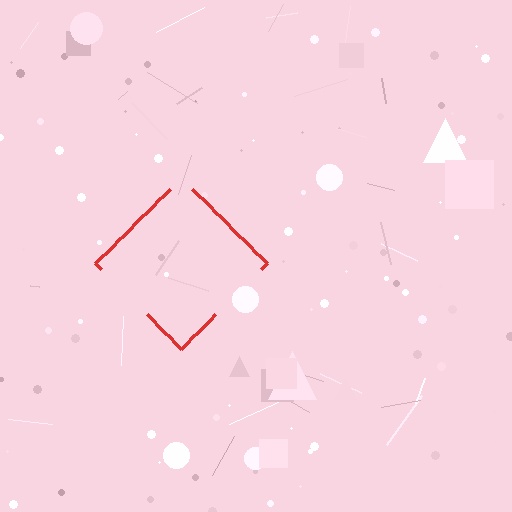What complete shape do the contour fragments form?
The contour fragments form a diamond.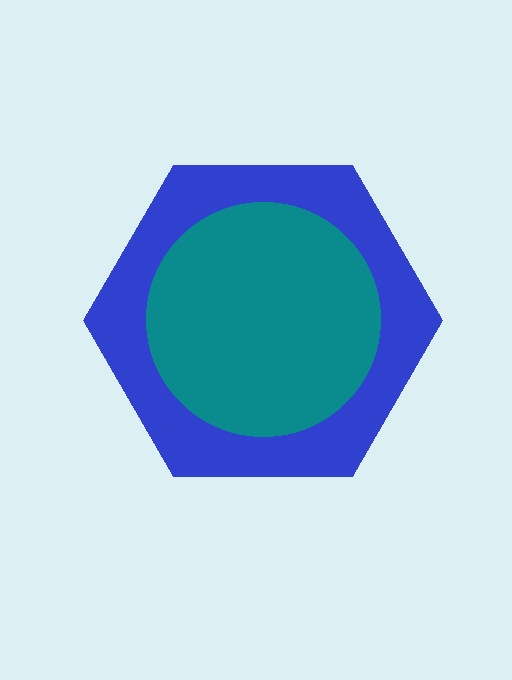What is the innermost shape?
The teal circle.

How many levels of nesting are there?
2.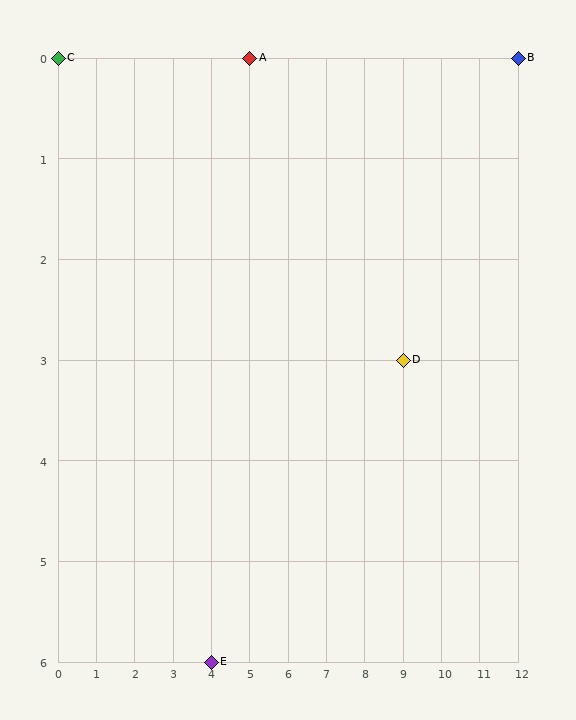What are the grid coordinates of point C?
Point C is at grid coordinates (0, 0).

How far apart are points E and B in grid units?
Points E and B are 8 columns and 6 rows apart (about 10.0 grid units diagonally).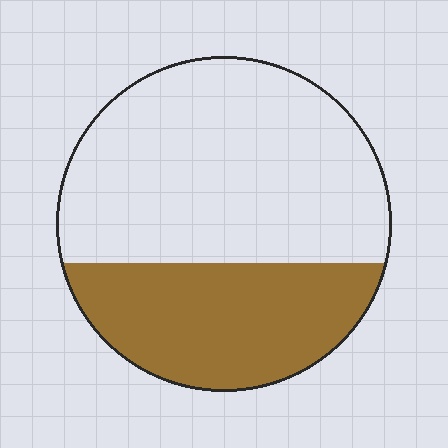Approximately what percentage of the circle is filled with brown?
Approximately 35%.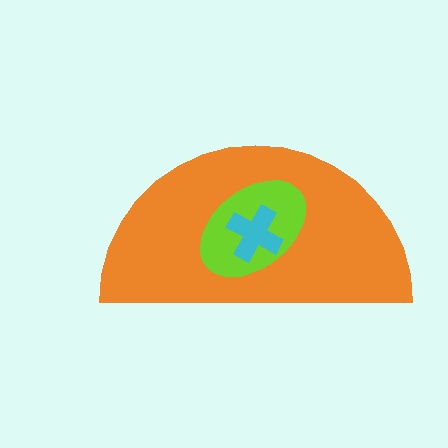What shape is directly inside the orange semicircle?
The lime ellipse.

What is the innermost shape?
The cyan cross.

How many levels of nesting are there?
3.